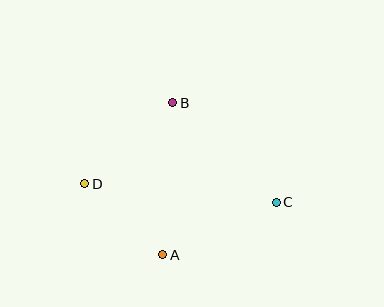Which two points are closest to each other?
Points A and D are closest to each other.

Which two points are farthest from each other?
Points C and D are farthest from each other.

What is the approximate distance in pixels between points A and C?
The distance between A and C is approximately 125 pixels.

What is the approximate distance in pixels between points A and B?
The distance between A and B is approximately 153 pixels.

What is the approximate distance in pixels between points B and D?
The distance between B and D is approximately 120 pixels.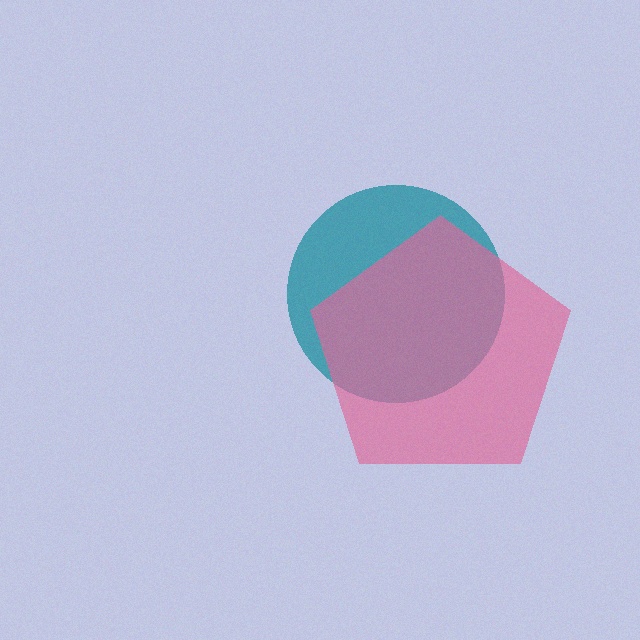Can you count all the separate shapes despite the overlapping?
Yes, there are 2 separate shapes.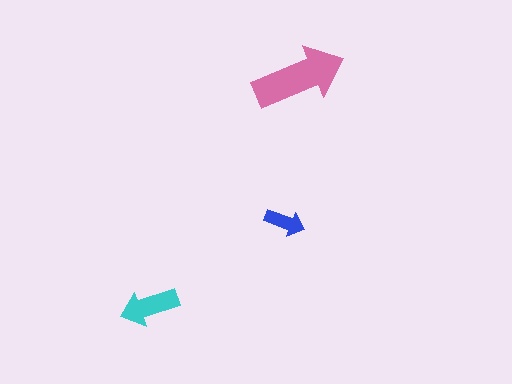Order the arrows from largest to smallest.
the pink one, the cyan one, the blue one.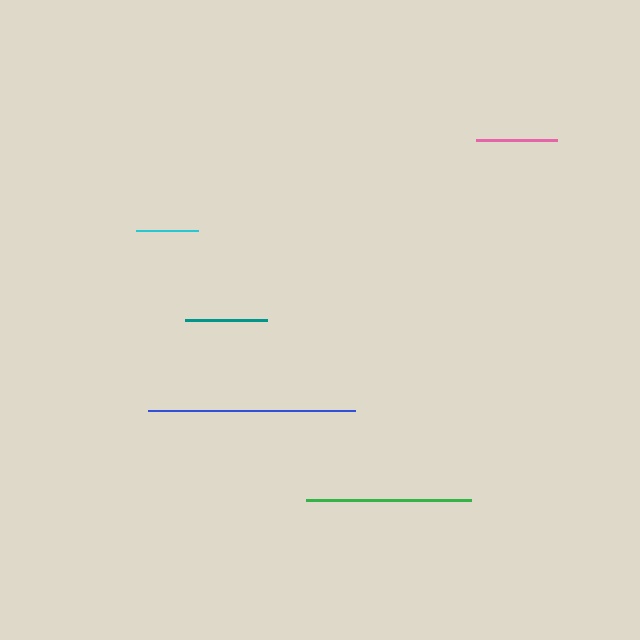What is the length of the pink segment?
The pink segment is approximately 81 pixels long.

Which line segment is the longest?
The blue line is the longest at approximately 207 pixels.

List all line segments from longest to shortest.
From longest to shortest: blue, green, teal, pink, cyan.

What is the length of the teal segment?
The teal segment is approximately 82 pixels long.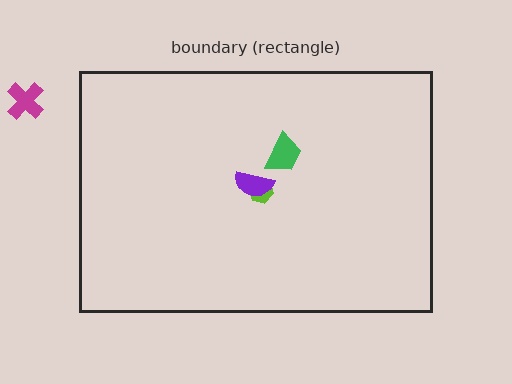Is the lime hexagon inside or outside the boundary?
Inside.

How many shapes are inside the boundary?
3 inside, 1 outside.